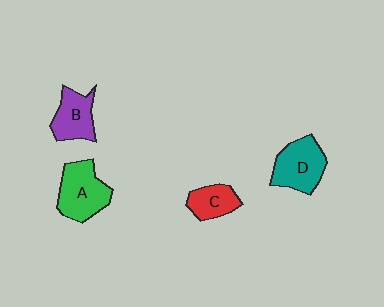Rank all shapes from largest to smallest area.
From largest to smallest: A (green), D (teal), B (purple), C (red).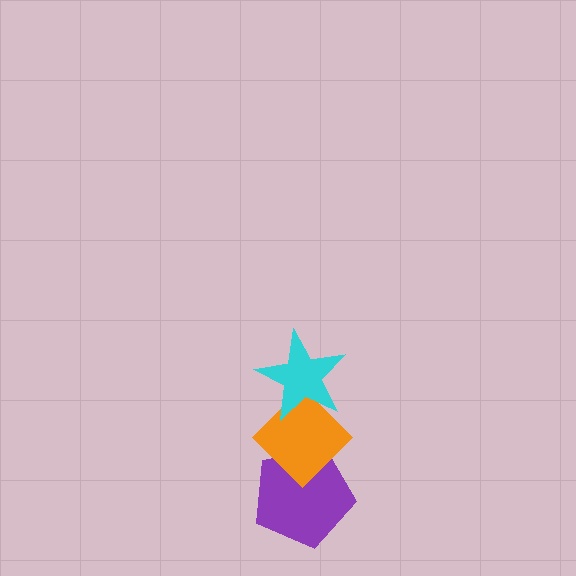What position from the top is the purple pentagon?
The purple pentagon is 3rd from the top.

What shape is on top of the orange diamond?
The cyan star is on top of the orange diamond.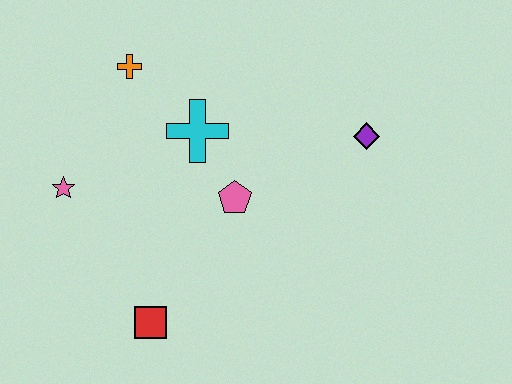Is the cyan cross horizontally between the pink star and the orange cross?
No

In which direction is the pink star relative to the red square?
The pink star is above the red square.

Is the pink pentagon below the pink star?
Yes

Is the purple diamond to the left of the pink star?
No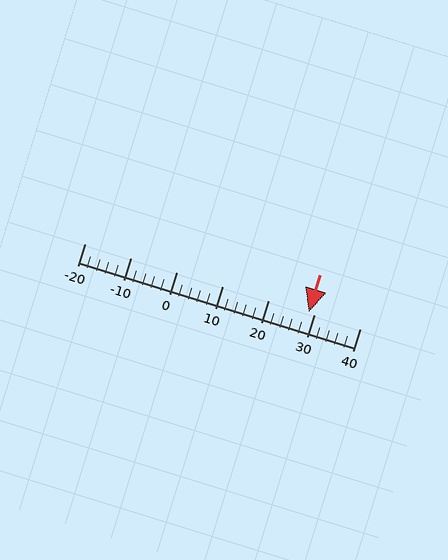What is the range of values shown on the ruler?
The ruler shows values from -20 to 40.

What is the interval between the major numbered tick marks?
The major tick marks are spaced 10 units apart.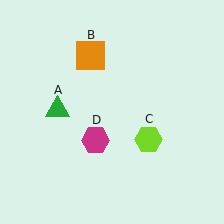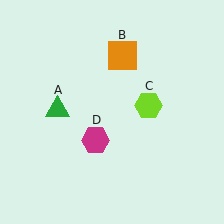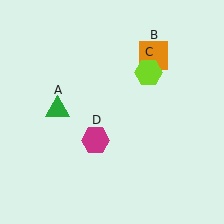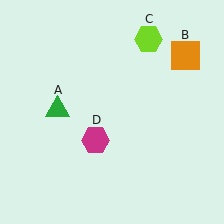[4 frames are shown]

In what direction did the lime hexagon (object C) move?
The lime hexagon (object C) moved up.